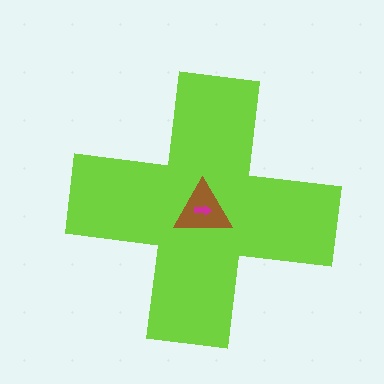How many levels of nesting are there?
3.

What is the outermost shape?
The lime cross.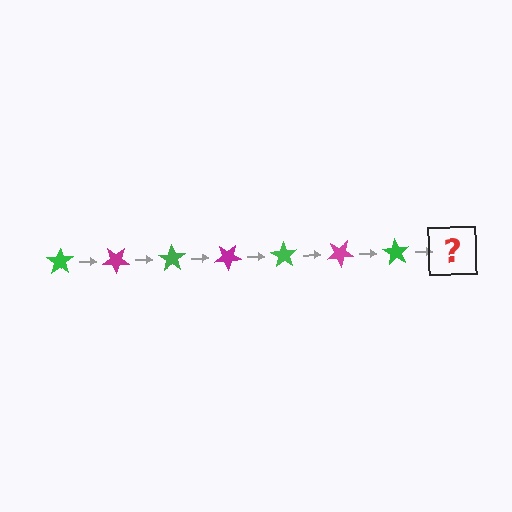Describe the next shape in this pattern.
It should be a magenta star, rotated 245 degrees from the start.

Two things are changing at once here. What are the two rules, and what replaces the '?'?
The two rules are that it rotates 35 degrees each step and the color cycles through green and magenta. The '?' should be a magenta star, rotated 245 degrees from the start.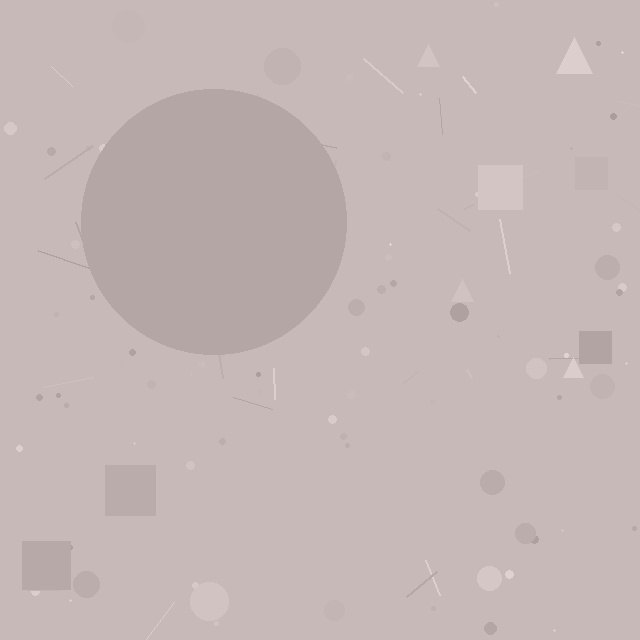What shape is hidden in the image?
A circle is hidden in the image.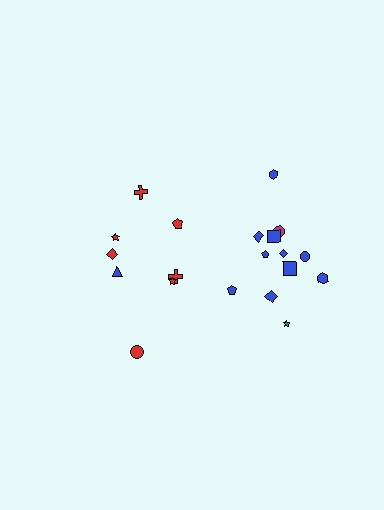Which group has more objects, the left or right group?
The right group.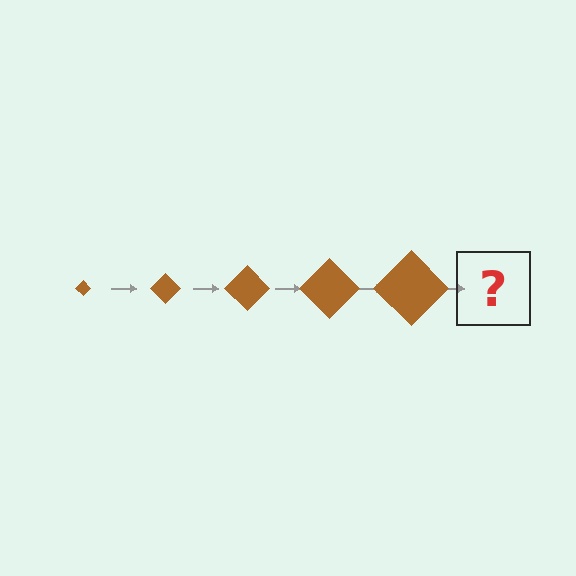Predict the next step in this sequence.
The next step is a brown diamond, larger than the previous one.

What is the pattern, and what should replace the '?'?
The pattern is that the diamond gets progressively larger each step. The '?' should be a brown diamond, larger than the previous one.